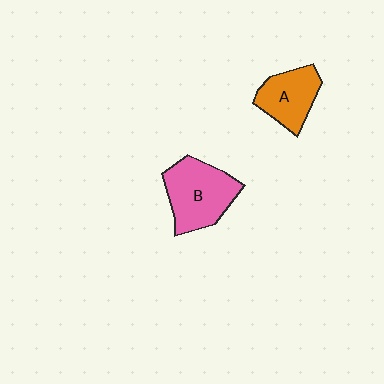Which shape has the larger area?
Shape B (pink).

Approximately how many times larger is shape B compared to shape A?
Approximately 1.4 times.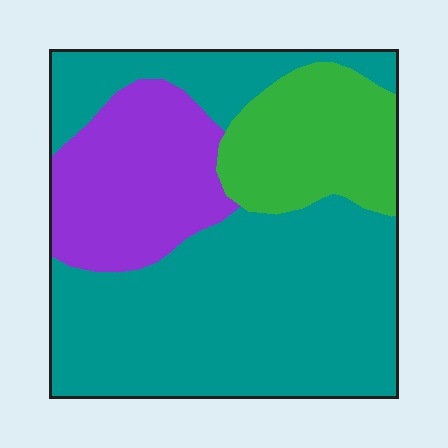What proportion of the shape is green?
Green covers around 20% of the shape.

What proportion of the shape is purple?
Purple covers around 20% of the shape.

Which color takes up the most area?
Teal, at roughly 60%.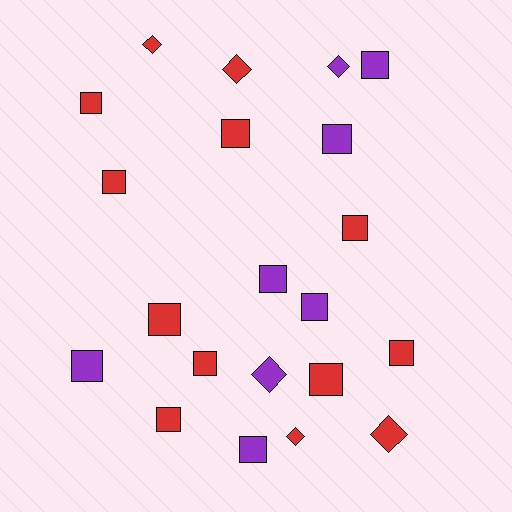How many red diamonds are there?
There are 4 red diamonds.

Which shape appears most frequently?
Square, with 15 objects.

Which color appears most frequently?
Red, with 13 objects.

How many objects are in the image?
There are 21 objects.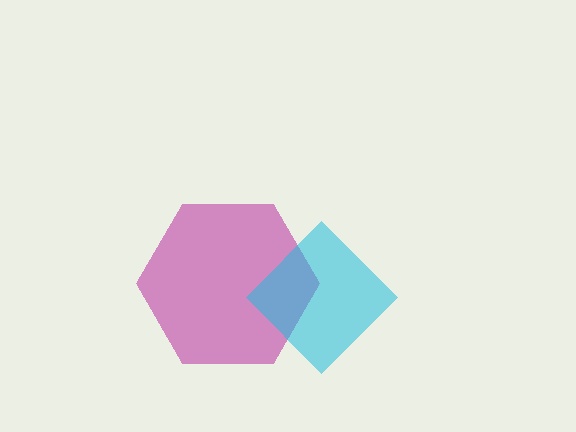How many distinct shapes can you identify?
There are 2 distinct shapes: a magenta hexagon, a cyan diamond.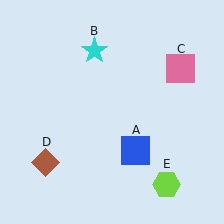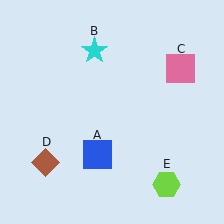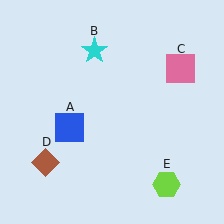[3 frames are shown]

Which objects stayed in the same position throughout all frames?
Cyan star (object B) and pink square (object C) and brown diamond (object D) and lime hexagon (object E) remained stationary.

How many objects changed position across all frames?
1 object changed position: blue square (object A).